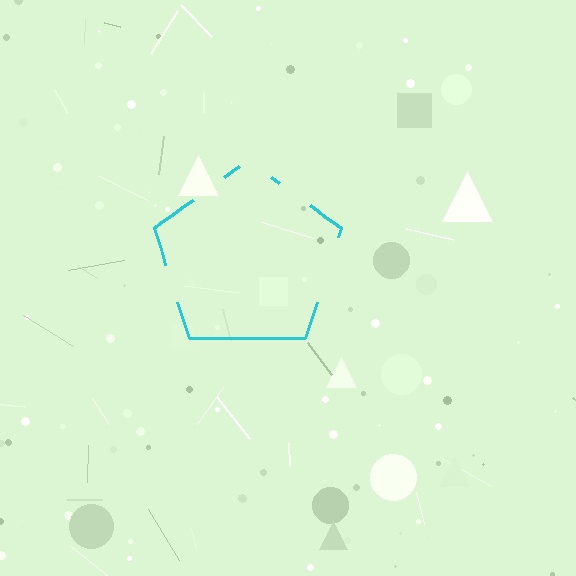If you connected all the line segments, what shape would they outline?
They would outline a pentagon.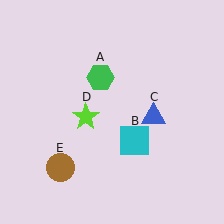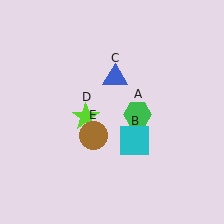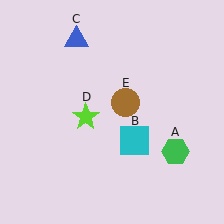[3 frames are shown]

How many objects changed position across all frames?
3 objects changed position: green hexagon (object A), blue triangle (object C), brown circle (object E).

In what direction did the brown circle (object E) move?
The brown circle (object E) moved up and to the right.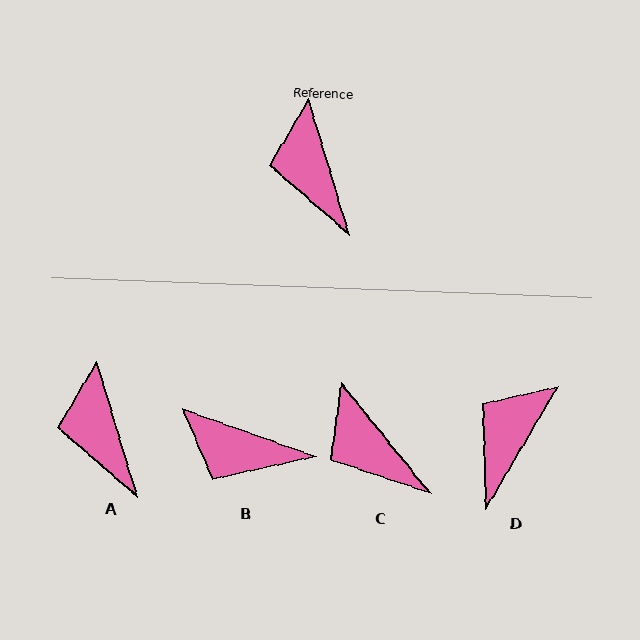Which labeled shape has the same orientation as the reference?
A.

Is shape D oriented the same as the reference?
No, it is off by about 47 degrees.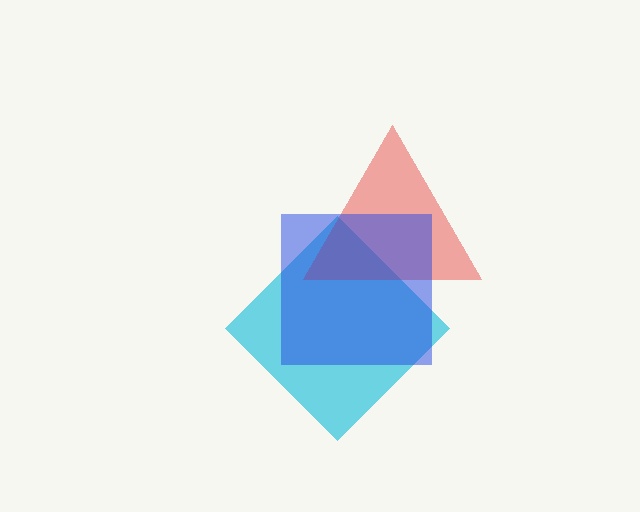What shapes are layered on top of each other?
The layered shapes are: a cyan diamond, a red triangle, a blue square.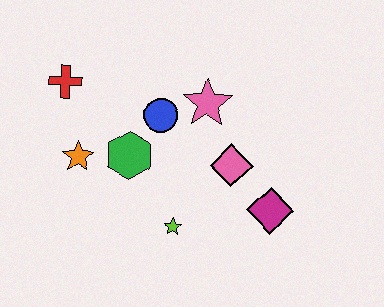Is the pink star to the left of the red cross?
No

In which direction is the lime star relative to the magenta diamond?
The lime star is to the left of the magenta diamond.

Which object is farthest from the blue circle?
The magenta diamond is farthest from the blue circle.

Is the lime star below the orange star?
Yes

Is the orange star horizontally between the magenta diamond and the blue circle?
No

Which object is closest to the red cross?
The orange star is closest to the red cross.